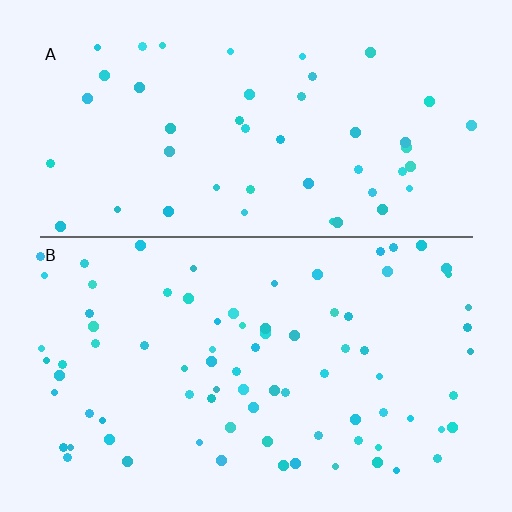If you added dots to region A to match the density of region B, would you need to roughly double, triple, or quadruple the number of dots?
Approximately double.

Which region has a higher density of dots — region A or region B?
B (the bottom).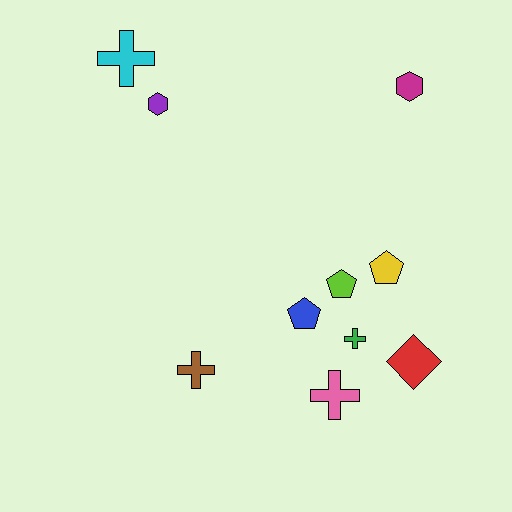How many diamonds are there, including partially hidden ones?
There is 1 diamond.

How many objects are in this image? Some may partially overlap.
There are 10 objects.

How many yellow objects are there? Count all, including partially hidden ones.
There is 1 yellow object.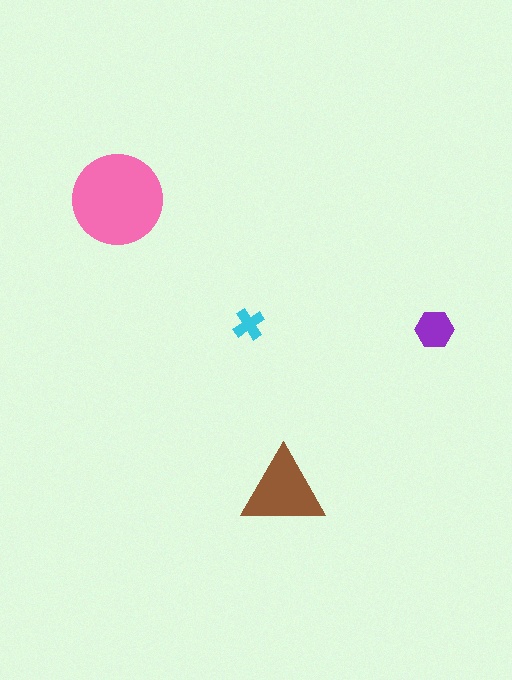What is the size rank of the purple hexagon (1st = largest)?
3rd.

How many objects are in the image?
There are 4 objects in the image.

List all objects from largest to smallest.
The pink circle, the brown triangle, the purple hexagon, the cyan cross.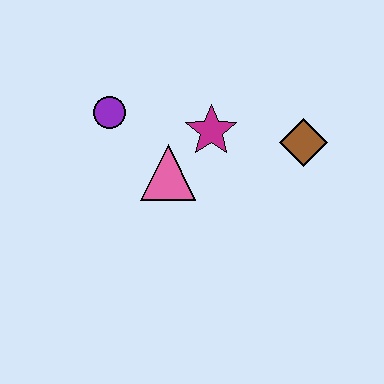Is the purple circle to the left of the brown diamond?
Yes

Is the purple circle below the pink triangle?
No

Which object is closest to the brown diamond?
The magenta star is closest to the brown diamond.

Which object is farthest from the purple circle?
The brown diamond is farthest from the purple circle.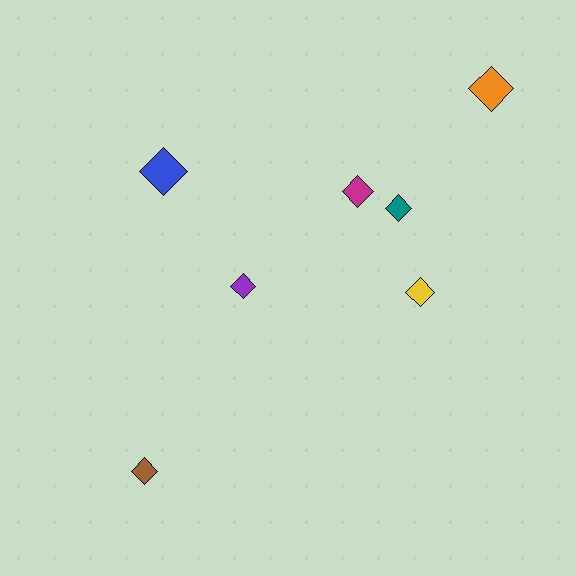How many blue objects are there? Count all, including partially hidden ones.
There is 1 blue object.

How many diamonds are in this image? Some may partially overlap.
There are 7 diamonds.